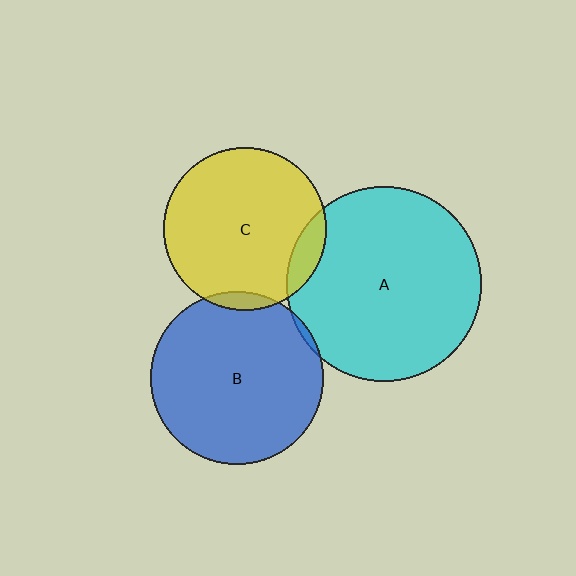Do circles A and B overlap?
Yes.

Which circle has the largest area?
Circle A (cyan).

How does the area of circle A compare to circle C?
Approximately 1.4 times.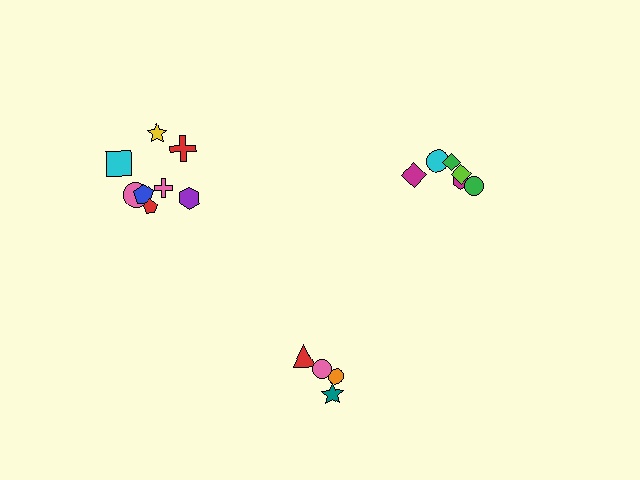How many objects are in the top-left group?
There are 8 objects.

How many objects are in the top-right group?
There are 6 objects.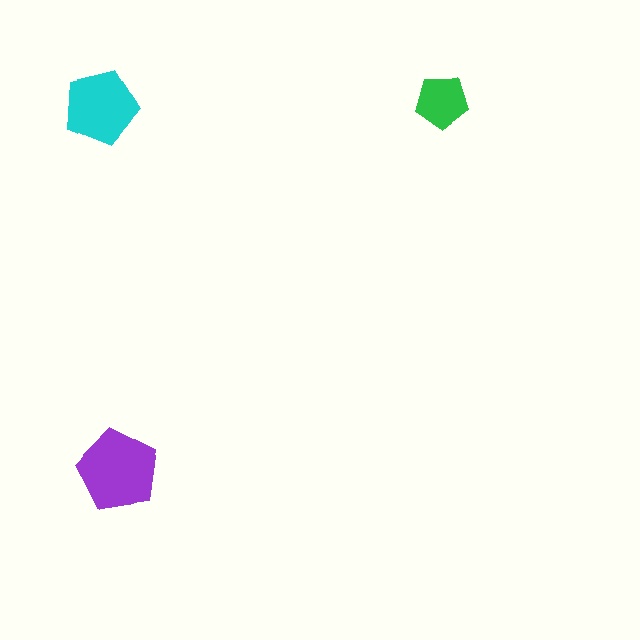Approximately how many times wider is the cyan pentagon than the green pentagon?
About 1.5 times wider.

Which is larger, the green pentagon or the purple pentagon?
The purple one.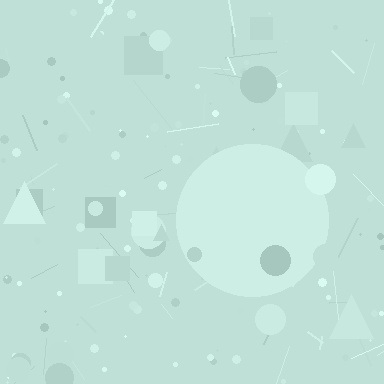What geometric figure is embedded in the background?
A circle is embedded in the background.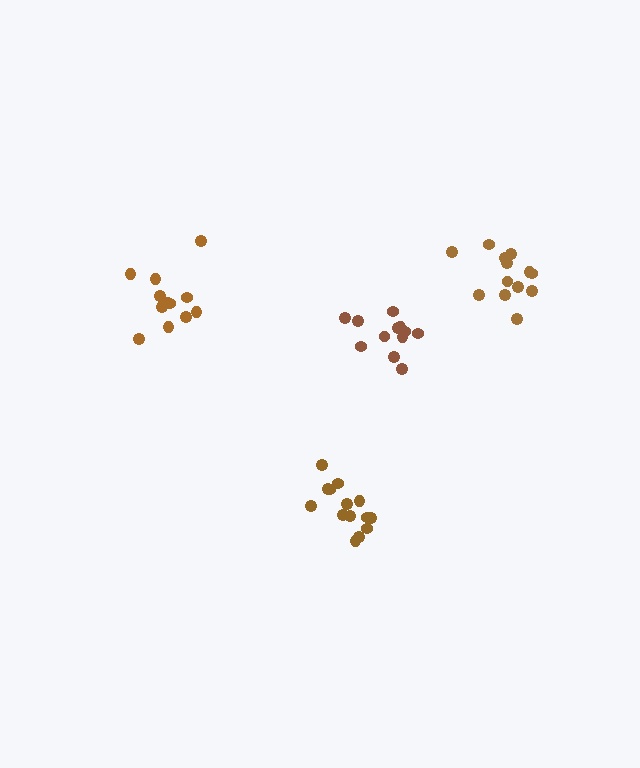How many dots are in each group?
Group 1: 12 dots, Group 2: 13 dots, Group 3: 14 dots, Group 4: 12 dots (51 total).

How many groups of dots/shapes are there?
There are 4 groups.